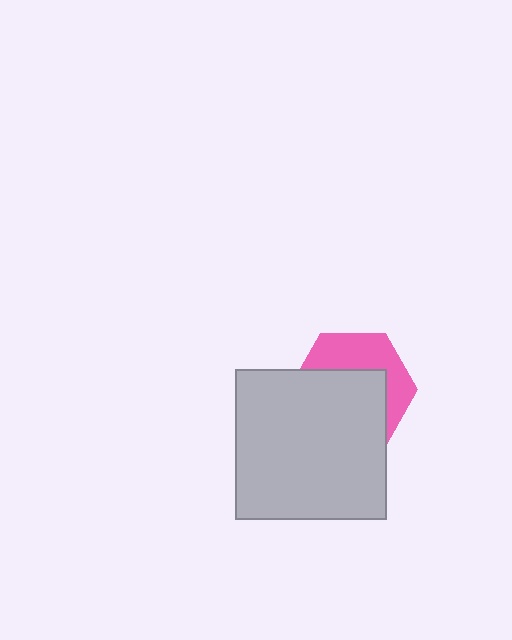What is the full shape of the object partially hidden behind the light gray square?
The partially hidden object is a pink hexagon.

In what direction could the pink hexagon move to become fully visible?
The pink hexagon could move up. That would shift it out from behind the light gray square entirely.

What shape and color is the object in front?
The object in front is a light gray square.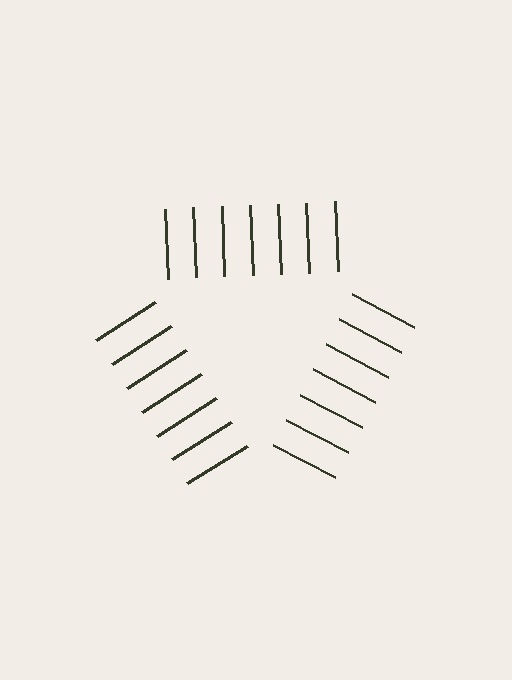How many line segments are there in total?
21 — 7 along each of the 3 edges.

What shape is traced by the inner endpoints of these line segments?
An illusory triangle — the line segments terminate on its edges but no continuous stroke is drawn.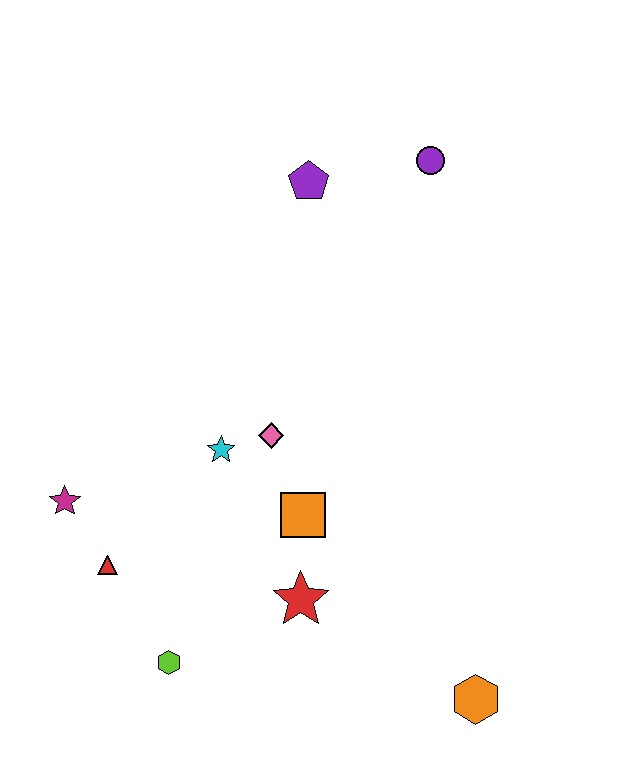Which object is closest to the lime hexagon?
The red triangle is closest to the lime hexagon.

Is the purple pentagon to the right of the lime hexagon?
Yes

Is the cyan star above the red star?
Yes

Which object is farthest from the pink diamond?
The orange hexagon is farthest from the pink diamond.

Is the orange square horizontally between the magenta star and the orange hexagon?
Yes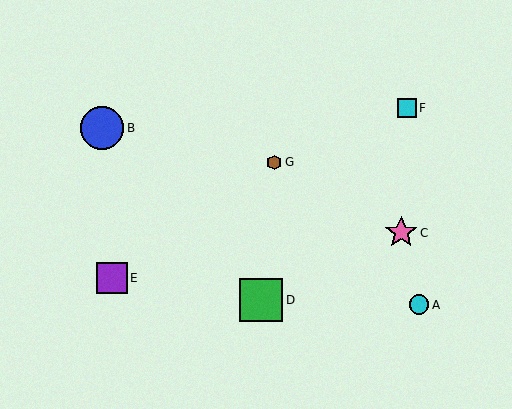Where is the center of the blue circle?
The center of the blue circle is at (102, 128).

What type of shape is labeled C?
Shape C is a pink star.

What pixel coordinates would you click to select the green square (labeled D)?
Click at (261, 300) to select the green square D.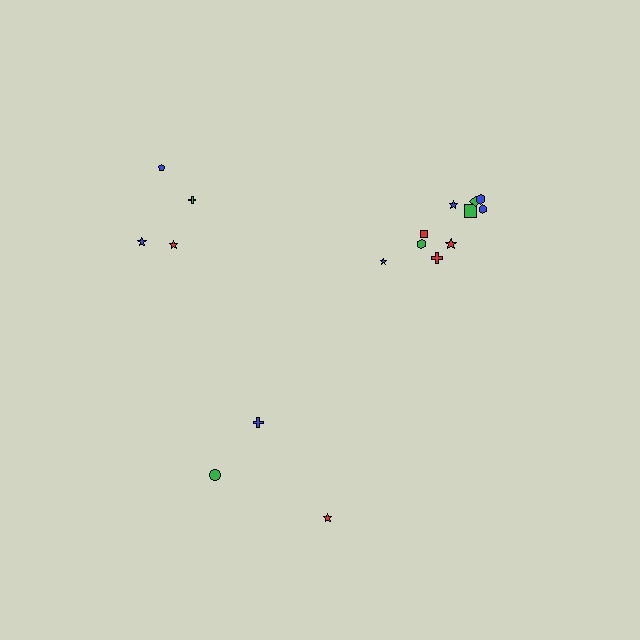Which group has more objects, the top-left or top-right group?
The top-right group.